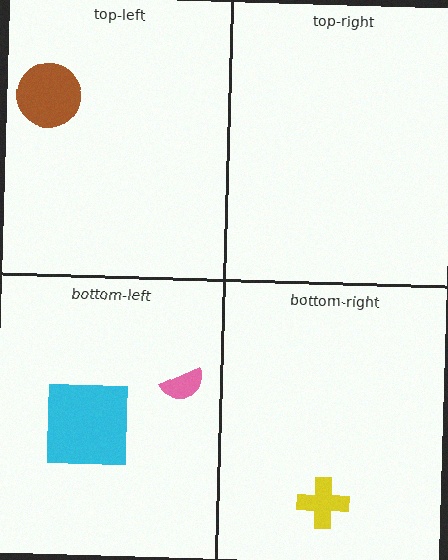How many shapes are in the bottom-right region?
1.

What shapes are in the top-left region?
The brown circle.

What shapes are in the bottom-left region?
The pink semicircle, the cyan square.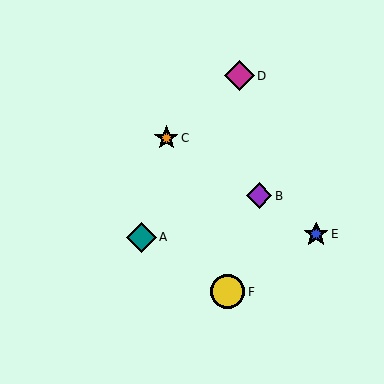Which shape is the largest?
The yellow circle (labeled F) is the largest.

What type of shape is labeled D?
Shape D is a magenta diamond.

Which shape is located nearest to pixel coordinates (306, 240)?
The blue star (labeled E) at (316, 234) is nearest to that location.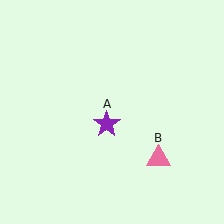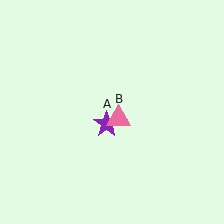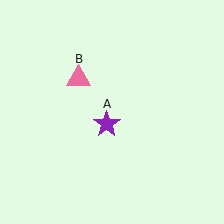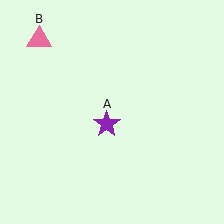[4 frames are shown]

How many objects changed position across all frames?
1 object changed position: pink triangle (object B).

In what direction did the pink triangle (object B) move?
The pink triangle (object B) moved up and to the left.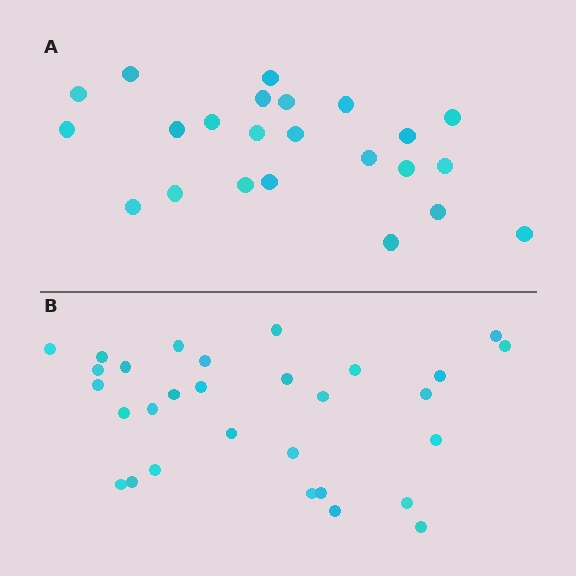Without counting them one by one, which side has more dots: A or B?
Region B (the bottom region) has more dots.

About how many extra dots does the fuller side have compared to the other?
Region B has roughly 8 or so more dots than region A.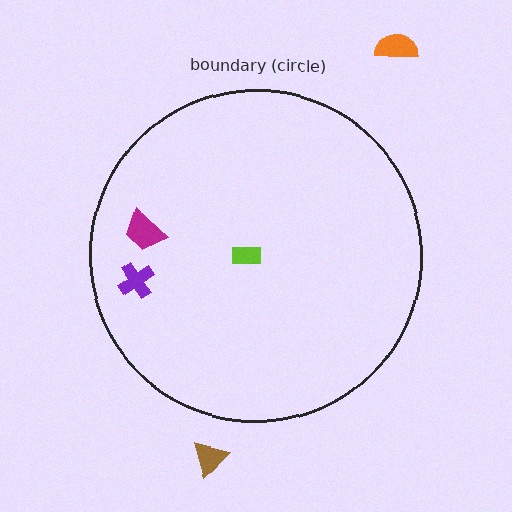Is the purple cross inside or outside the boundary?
Inside.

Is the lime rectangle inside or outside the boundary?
Inside.